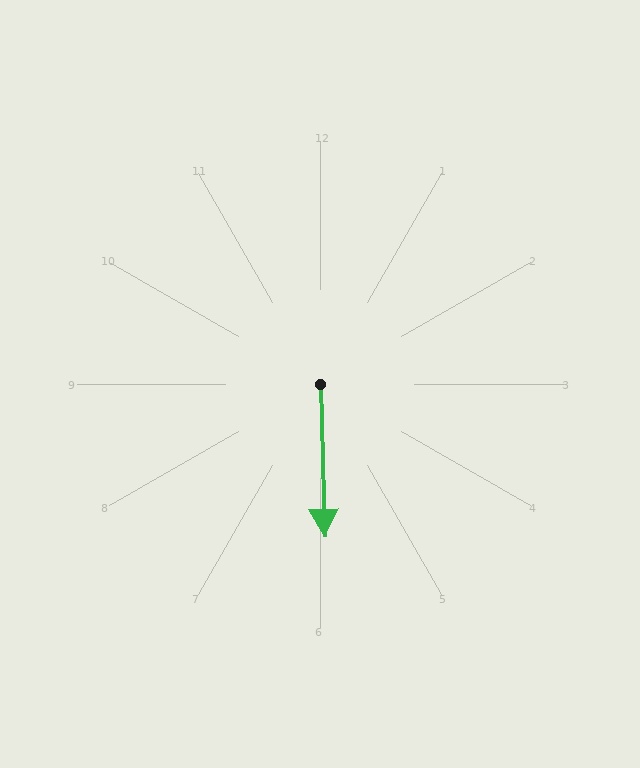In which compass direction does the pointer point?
South.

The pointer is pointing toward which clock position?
Roughly 6 o'clock.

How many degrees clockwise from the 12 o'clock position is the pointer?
Approximately 178 degrees.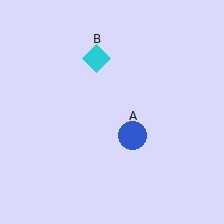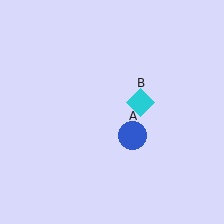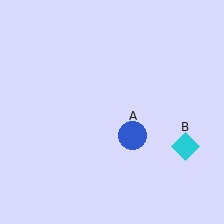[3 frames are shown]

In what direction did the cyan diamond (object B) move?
The cyan diamond (object B) moved down and to the right.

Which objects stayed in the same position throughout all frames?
Blue circle (object A) remained stationary.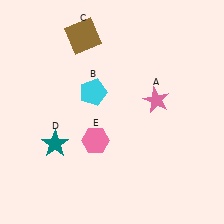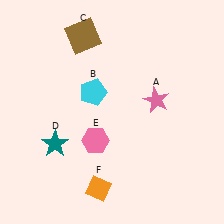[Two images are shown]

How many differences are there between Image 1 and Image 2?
There is 1 difference between the two images.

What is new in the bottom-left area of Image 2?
An orange diamond (F) was added in the bottom-left area of Image 2.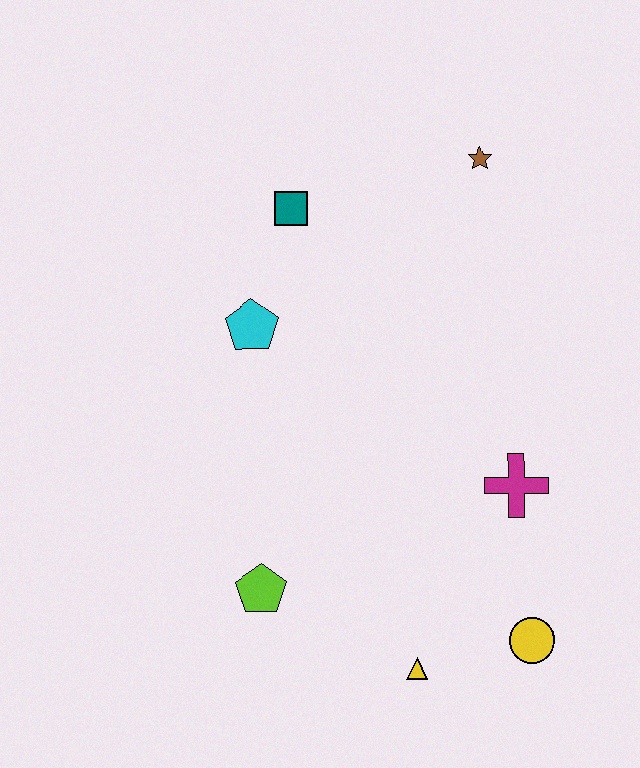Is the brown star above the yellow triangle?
Yes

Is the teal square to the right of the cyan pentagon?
Yes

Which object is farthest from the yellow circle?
The teal square is farthest from the yellow circle.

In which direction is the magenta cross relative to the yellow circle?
The magenta cross is above the yellow circle.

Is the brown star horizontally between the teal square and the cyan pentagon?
No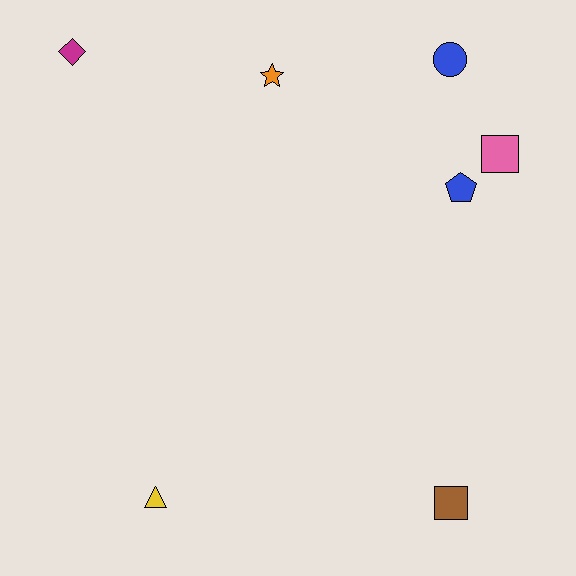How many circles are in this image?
There is 1 circle.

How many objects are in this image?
There are 7 objects.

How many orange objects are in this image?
There is 1 orange object.